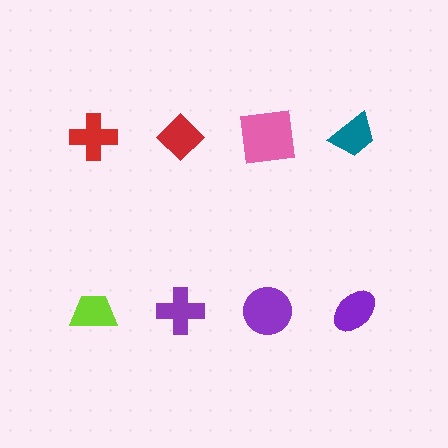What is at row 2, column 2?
A purple cross.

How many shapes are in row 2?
4 shapes.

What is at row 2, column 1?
A lime trapezoid.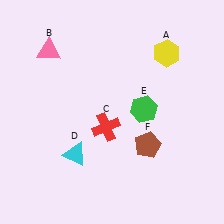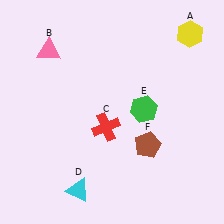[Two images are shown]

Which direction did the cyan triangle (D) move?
The cyan triangle (D) moved down.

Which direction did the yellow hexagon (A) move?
The yellow hexagon (A) moved right.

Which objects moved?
The objects that moved are: the yellow hexagon (A), the cyan triangle (D).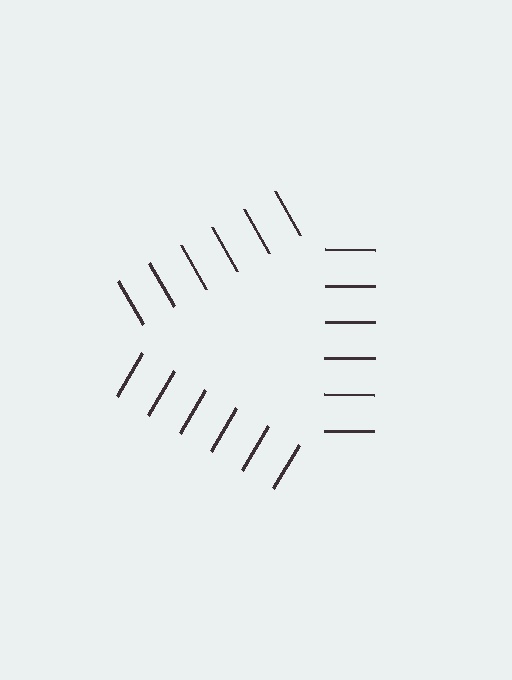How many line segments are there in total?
18 — 6 along each of the 3 edges.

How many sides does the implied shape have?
3 sides — the line-ends trace a triangle.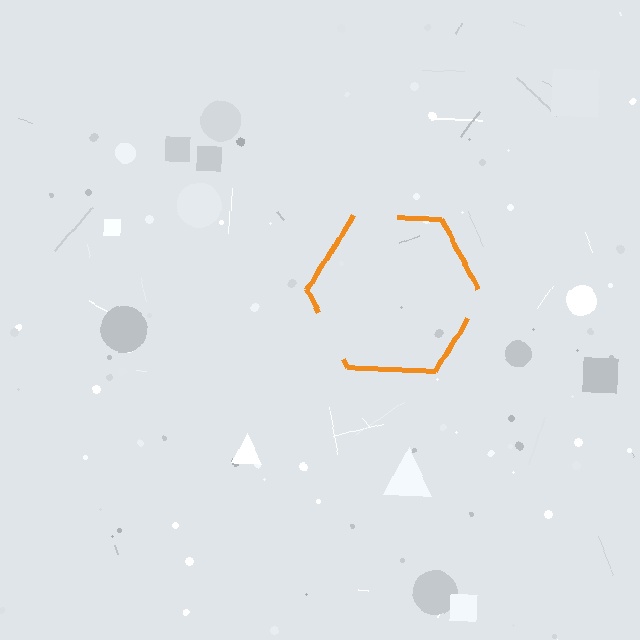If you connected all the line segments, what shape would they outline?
They would outline a hexagon.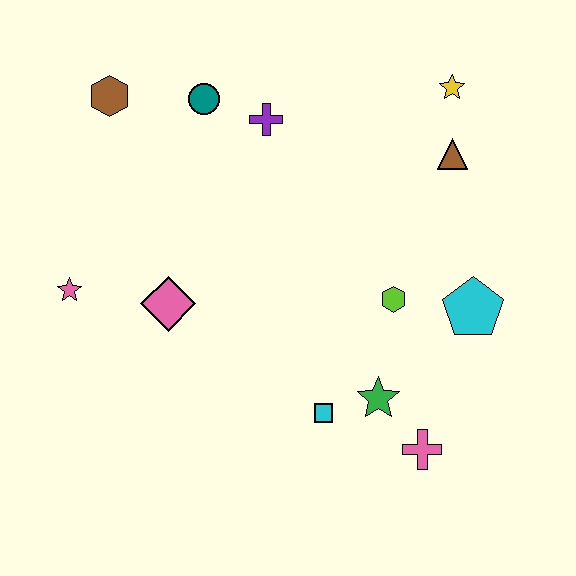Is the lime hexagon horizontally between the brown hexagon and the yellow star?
Yes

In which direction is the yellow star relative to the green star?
The yellow star is above the green star.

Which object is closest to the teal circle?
The purple cross is closest to the teal circle.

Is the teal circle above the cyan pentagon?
Yes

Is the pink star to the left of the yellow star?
Yes